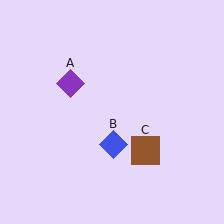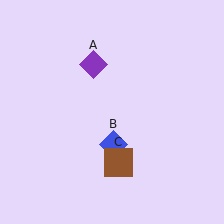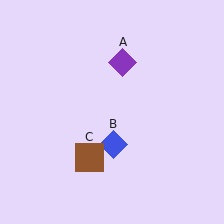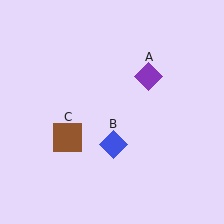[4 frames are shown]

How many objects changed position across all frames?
2 objects changed position: purple diamond (object A), brown square (object C).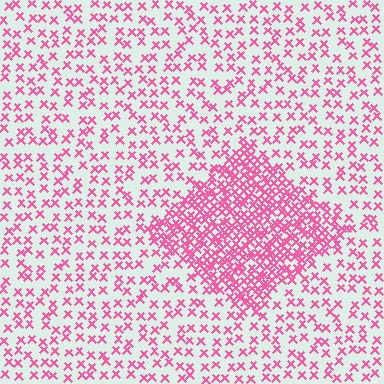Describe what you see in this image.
The image contains small pink elements arranged at two different densities. A diamond-shaped region is visible where the elements are more densely packed than the surrounding area.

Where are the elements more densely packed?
The elements are more densely packed inside the diamond boundary.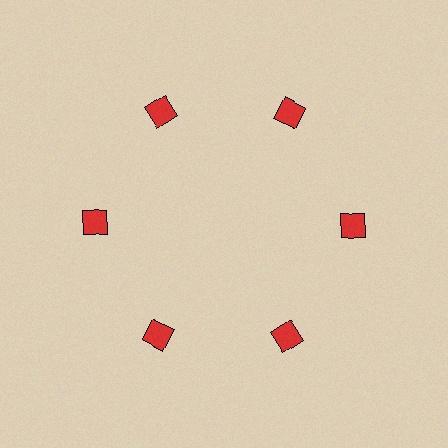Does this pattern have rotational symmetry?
Yes, this pattern has 6-fold rotational symmetry. It looks the same after rotating 60 degrees around the center.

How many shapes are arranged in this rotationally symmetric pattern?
There are 6 shapes, arranged in 6 groups of 1.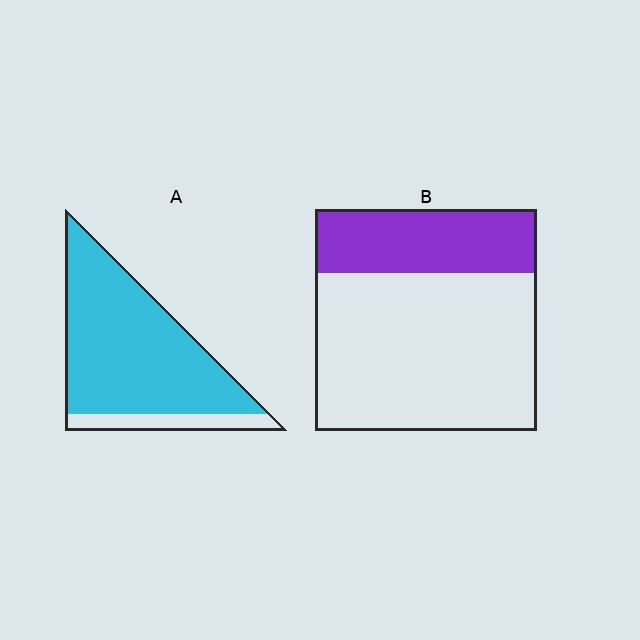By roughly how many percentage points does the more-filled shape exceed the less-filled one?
By roughly 55 percentage points (A over B).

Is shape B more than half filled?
No.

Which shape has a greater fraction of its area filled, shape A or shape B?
Shape A.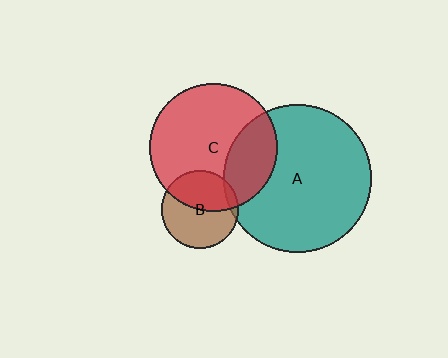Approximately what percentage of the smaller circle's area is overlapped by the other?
Approximately 25%.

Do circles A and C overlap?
Yes.